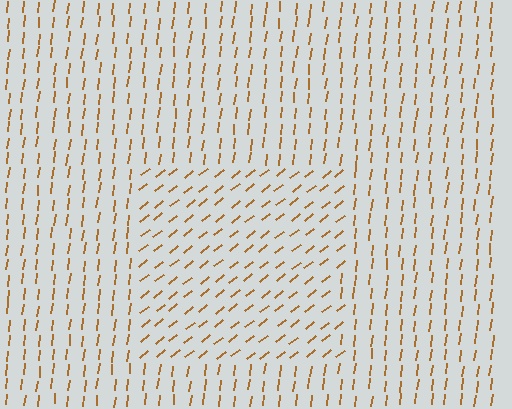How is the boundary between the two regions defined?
The boundary is defined purely by a change in line orientation (approximately 45 degrees difference). All lines are the same color and thickness.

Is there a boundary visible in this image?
Yes, there is a texture boundary formed by a change in line orientation.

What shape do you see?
I see a rectangle.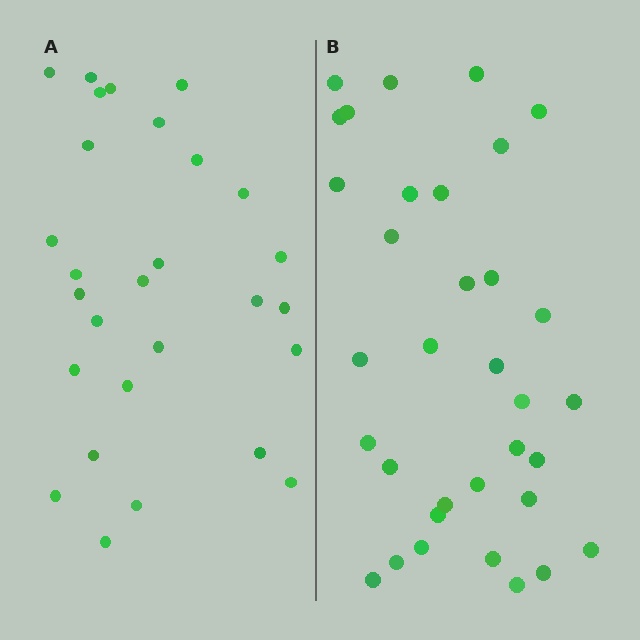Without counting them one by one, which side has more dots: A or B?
Region B (the right region) has more dots.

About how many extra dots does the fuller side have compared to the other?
Region B has about 6 more dots than region A.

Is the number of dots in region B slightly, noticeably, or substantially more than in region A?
Region B has only slightly more — the two regions are fairly close. The ratio is roughly 1.2 to 1.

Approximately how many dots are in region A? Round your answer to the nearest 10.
About 30 dots. (The exact count is 28, which rounds to 30.)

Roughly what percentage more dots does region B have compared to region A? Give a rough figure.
About 20% more.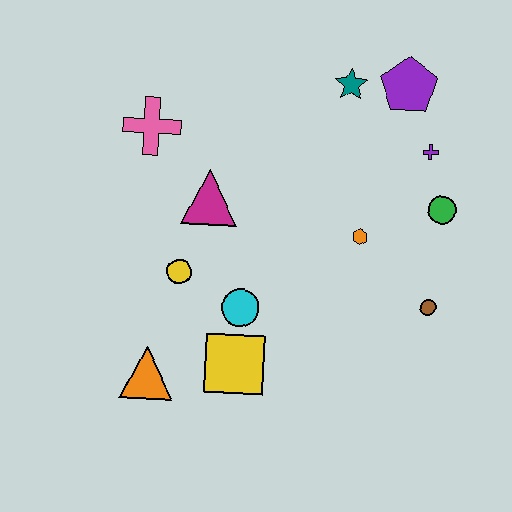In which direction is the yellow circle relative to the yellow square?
The yellow circle is above the yellow square.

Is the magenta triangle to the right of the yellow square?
No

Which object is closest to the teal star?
The purple pentagon is closest to the teal star.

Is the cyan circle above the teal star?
No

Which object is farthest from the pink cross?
The brown circle is farthest from the pink cross.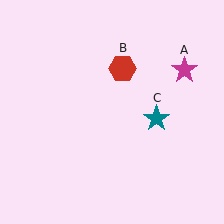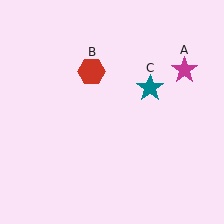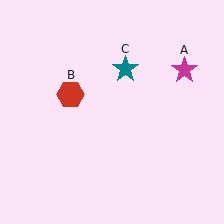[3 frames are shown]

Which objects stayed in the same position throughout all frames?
Magenta star (object A) remained stationary.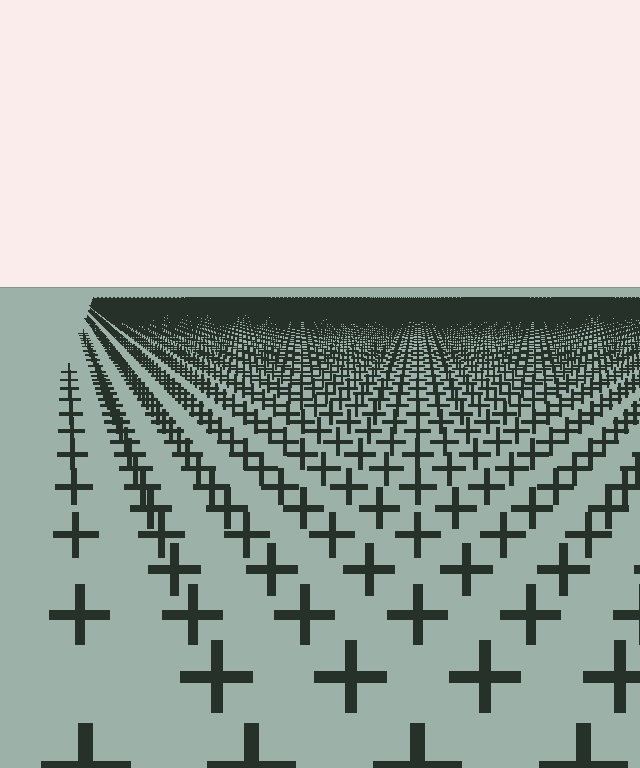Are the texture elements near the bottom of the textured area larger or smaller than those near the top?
Larger. Near the bottom, elements are closer to the viewer and appear at a bigger on-screen size.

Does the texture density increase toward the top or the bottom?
Density increases toward the top.